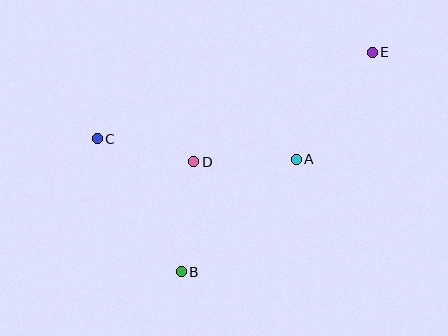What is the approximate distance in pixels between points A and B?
The distance between A and B is approximately 161 pixels.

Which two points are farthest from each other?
Points B and E are farthest from each other.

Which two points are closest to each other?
Points C and D are closest to each other.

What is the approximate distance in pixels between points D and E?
The distance between D and E is approximately 210 pixels.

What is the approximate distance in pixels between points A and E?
The distance between A and E is approximately 132 pixels.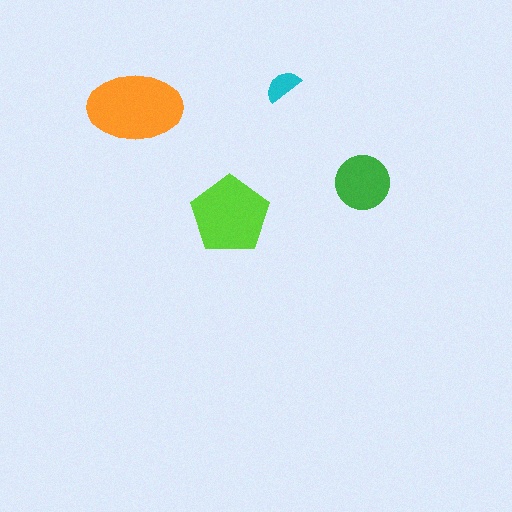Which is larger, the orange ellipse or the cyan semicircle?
The orange ellipse.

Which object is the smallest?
The cyan semicircle.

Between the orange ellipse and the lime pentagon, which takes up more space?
The orange ellipse.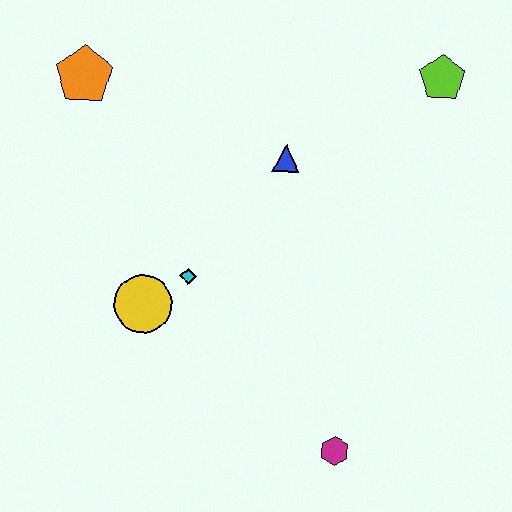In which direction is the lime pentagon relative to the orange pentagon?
The lime pentagon is to the right of the orange pentagon.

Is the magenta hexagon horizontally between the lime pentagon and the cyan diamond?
Yes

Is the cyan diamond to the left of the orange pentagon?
No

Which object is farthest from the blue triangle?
The magenta hexagon is farthest from the blue triangle.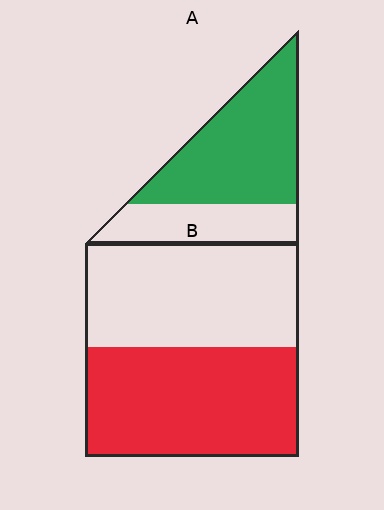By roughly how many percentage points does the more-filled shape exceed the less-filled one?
By roughly 15 percentage points (A over B).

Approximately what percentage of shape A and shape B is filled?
A is approximately 65% and B is approximately 50%.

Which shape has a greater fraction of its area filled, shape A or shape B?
Shape A.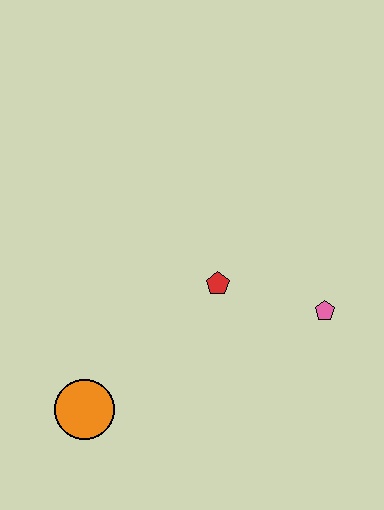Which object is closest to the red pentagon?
The pink pentagon is closest to the red pentagon.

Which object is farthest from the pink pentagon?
The orange circle is farthest from the pink pentagon.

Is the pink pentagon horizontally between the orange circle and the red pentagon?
No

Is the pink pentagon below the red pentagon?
Yes